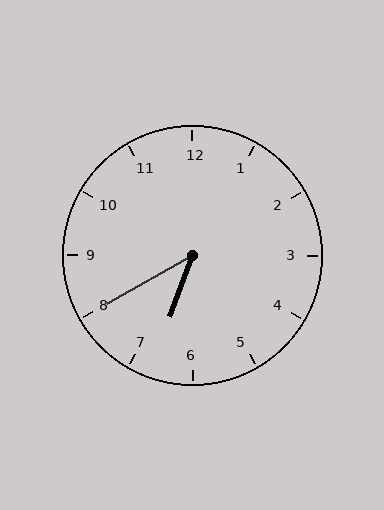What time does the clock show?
6:40.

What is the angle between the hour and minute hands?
Approximately 40 degrees.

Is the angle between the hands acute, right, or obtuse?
It is acute.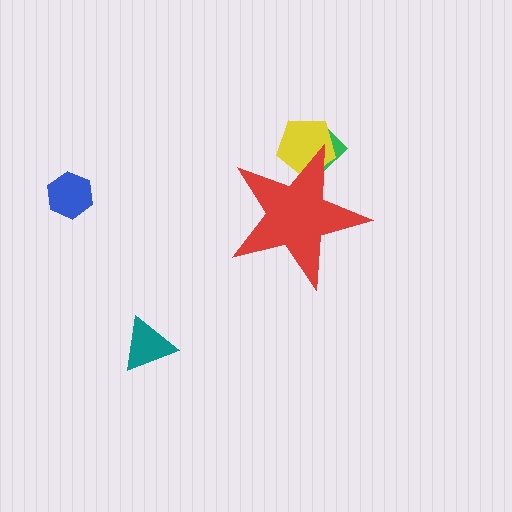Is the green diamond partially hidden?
Yes, the green diamond is partially hidden behind the red star.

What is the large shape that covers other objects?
A red star.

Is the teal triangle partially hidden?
No, the teal triangle is fully visible.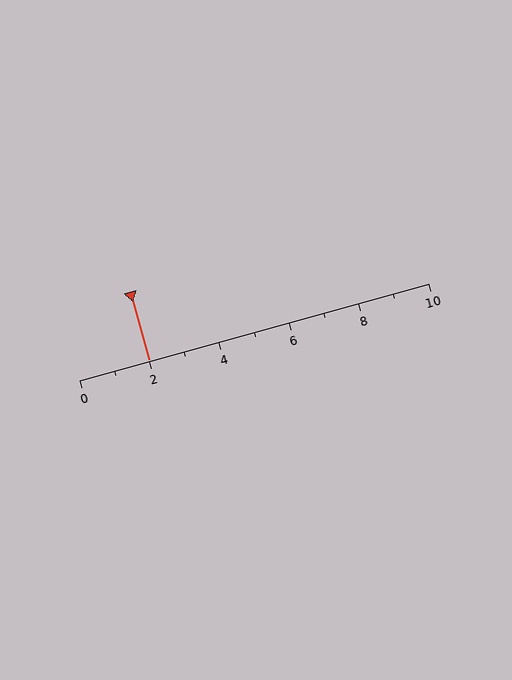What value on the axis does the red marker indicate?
The marker indicates approximately 2.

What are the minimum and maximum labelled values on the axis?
The axis runs from 0 to 10.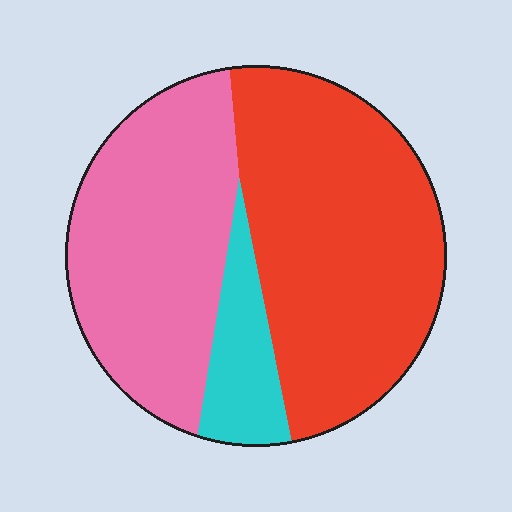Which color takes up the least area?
Cyan, at roughly 10%.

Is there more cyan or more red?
Red.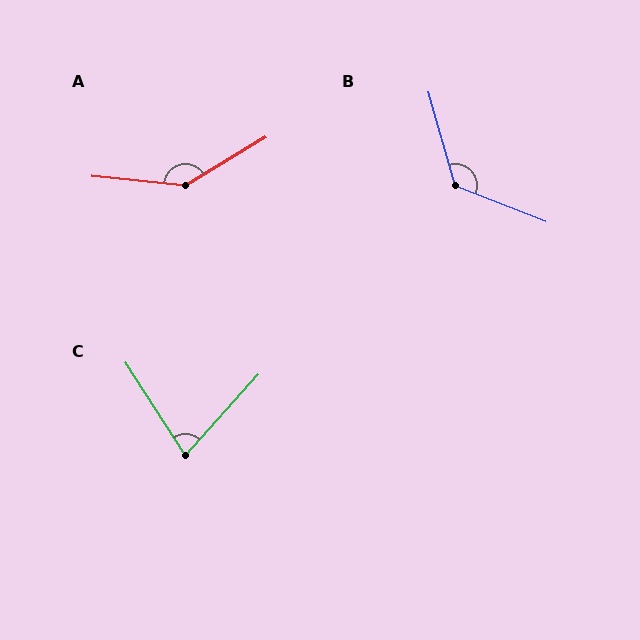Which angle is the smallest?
C, at approximately 75 degrees.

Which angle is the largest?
A, at approximately 143 degrees.